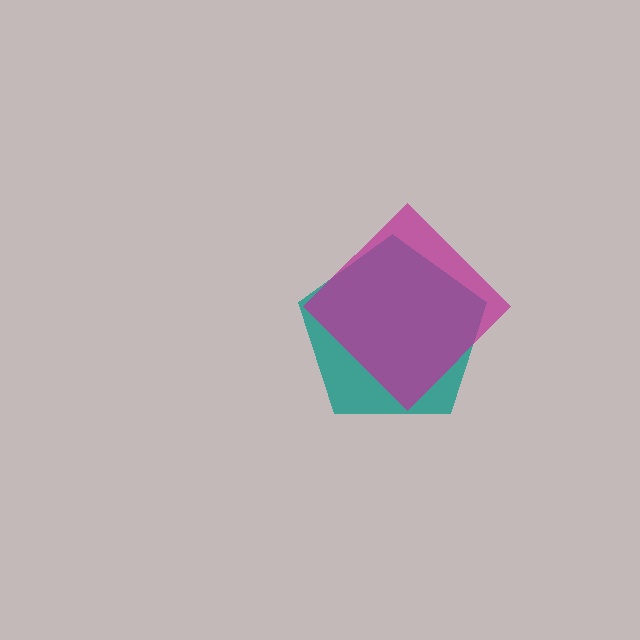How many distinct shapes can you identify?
There are 2 distinct shapes: a teal pentagon, a magenta diamond.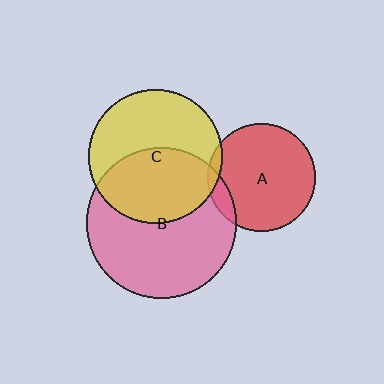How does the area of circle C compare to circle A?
Approximately 1.5 times.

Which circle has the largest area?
Circle B (pink).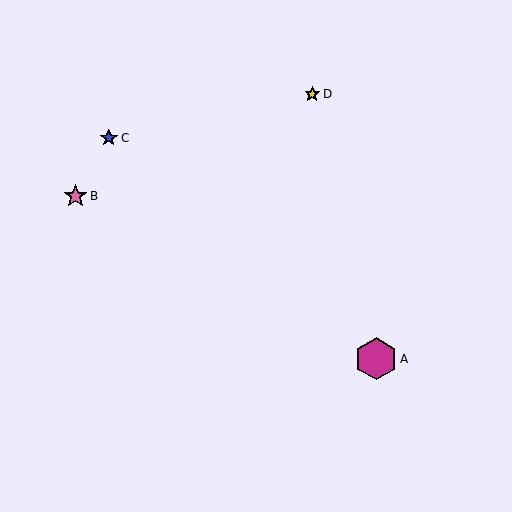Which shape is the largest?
The magenta hexagon (labeled A) is the largest.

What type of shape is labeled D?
Shape D is a yellow star.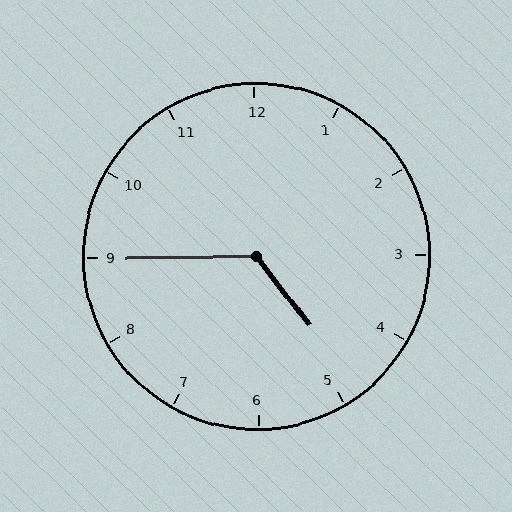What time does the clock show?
4:45.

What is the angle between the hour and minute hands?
Approximately 128 degrees.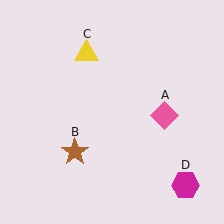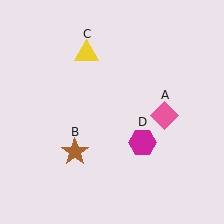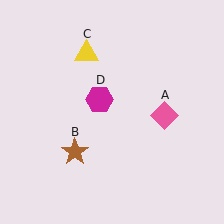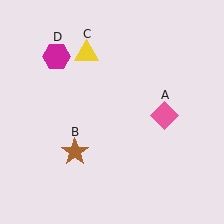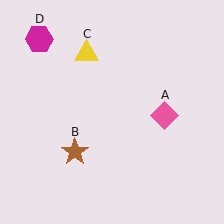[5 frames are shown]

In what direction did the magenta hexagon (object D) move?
The magenta hexagon (object D) moved up and to the left.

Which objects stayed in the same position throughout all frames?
Pink diamond (object A) and brown star (object B) and yellow triangle (object C) remained stationary.